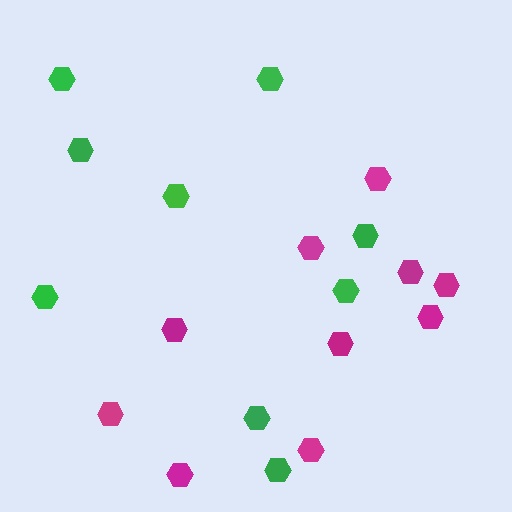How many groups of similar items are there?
There are 2 groups: one group of magenta hexagons (10) and one group of green hexagons (9).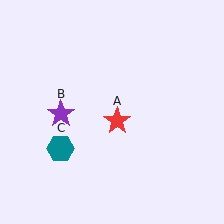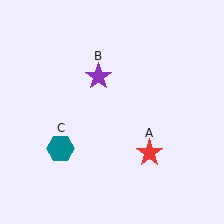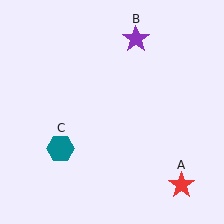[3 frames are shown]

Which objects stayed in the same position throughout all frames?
Teal hexagon (object C) remained stationary.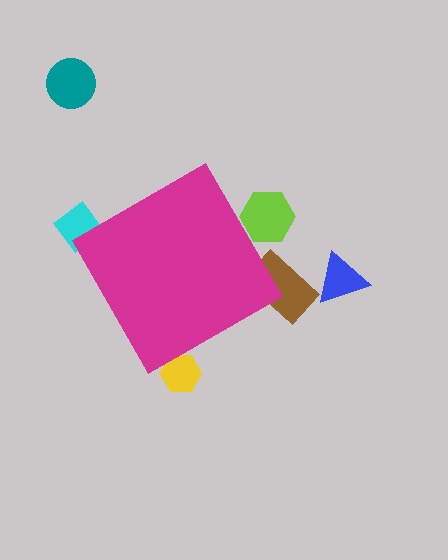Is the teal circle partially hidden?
No, the teal circle is fully visible.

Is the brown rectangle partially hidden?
Yes, the brown rectangle is partially hidden behind the magenta diamond.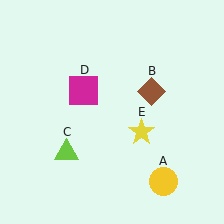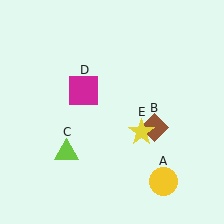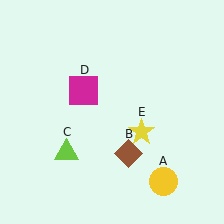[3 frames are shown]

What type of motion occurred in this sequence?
The brown diamond (object B) rotated clockwise around the center of the scene.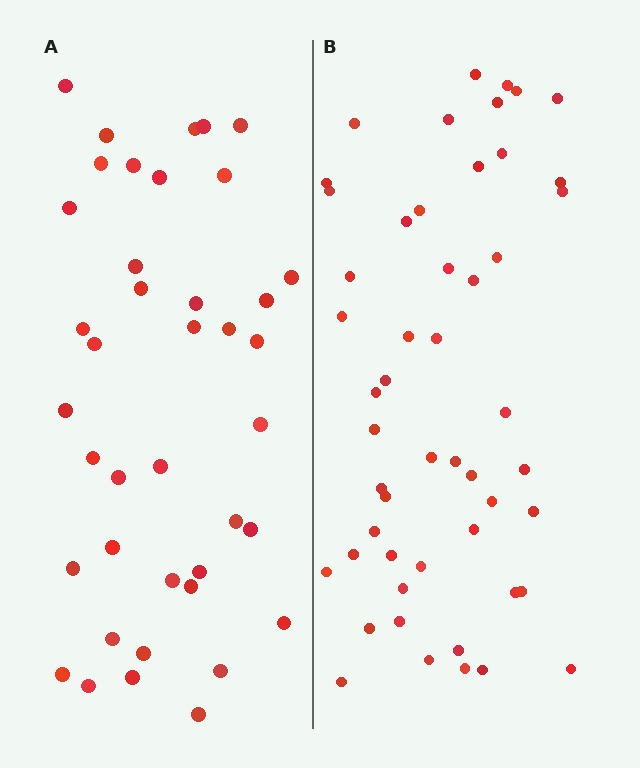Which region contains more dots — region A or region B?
Region B (the right region) has more dots.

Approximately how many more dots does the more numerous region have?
Region B has roughly 12 or so more dots than region A.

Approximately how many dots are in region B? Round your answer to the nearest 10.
About 50 dots. (The exact count is 51, which rounds to 50.)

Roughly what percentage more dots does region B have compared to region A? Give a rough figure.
About 30% more.